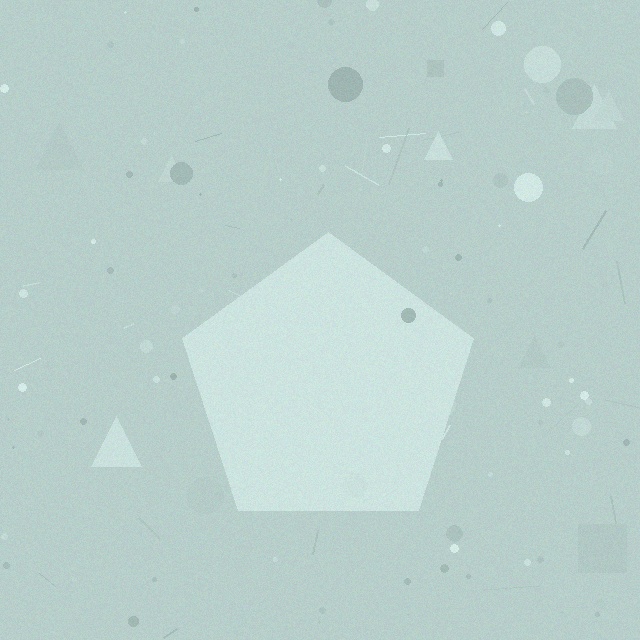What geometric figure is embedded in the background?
A pentagon is embedded in the background.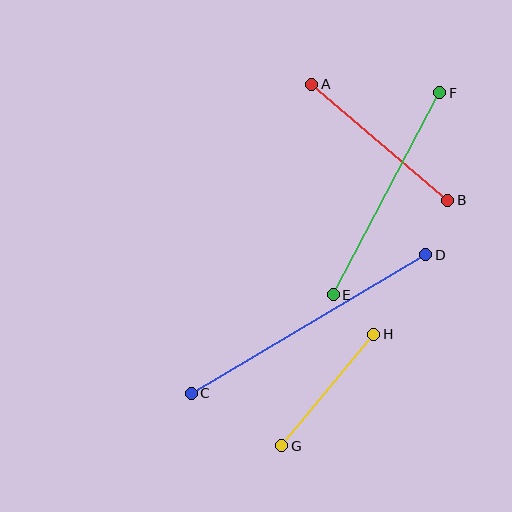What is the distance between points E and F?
The distance is approximately 228 pixels.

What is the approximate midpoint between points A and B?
The midpoint is at approximately (380, 142) pixels.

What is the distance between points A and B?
The distance is approximately 179 pixels.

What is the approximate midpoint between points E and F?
The midpoint is at approximately (387, 194) pixels.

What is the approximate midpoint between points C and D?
The midpoint is at approximately (309, 324) pixels.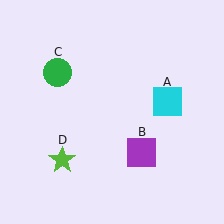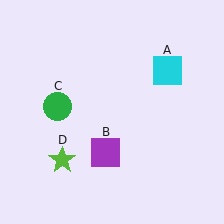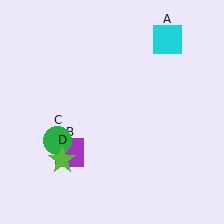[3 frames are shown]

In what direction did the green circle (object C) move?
The green circle (object C) moved down.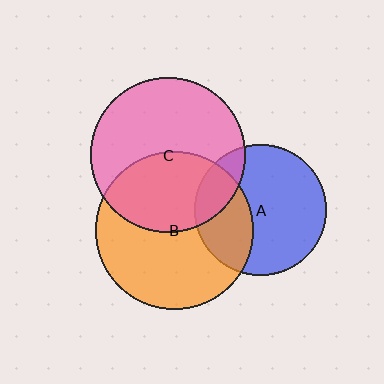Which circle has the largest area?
Circle B (orange).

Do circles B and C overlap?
Yes.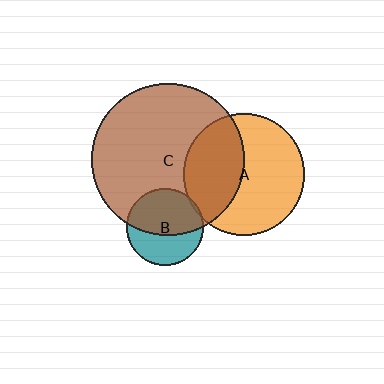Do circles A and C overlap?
Yes.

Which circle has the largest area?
Circle C (brown).